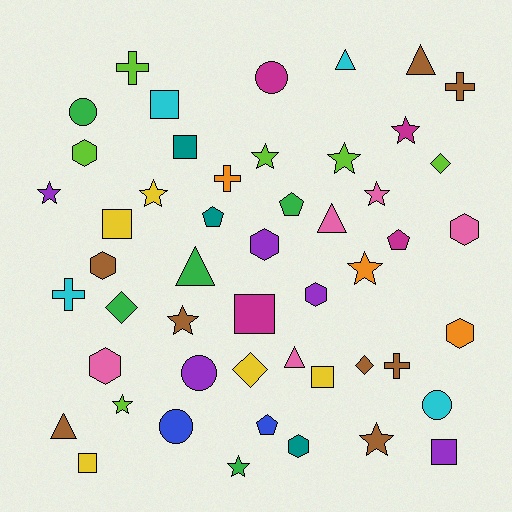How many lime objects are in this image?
There are 6 lime objects.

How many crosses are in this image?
There are 5 crosses.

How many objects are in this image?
There are 50 objects.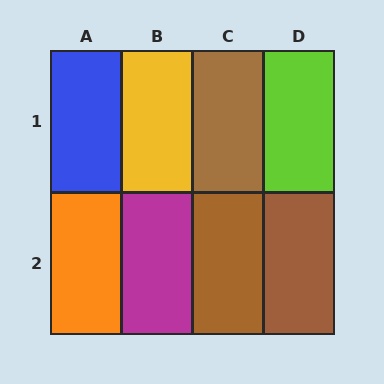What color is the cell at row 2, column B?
Magenta.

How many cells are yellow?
1 cell is yellow.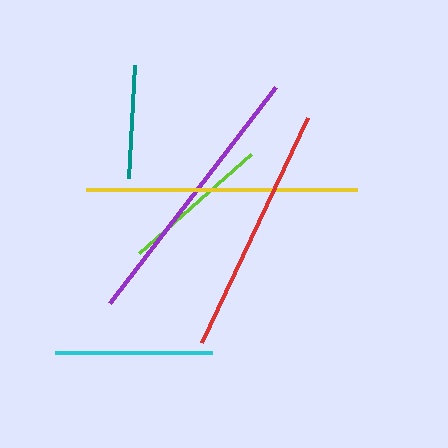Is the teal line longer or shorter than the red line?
The red line is longer than the teal line.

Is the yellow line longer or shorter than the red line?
The yellow line is longer than the red line.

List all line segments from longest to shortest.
From longest to shortest: purple, yellow, red, cyan, lime, teal.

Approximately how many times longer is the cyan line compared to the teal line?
The cyan line is approximately 1.4 times the length of the teal line.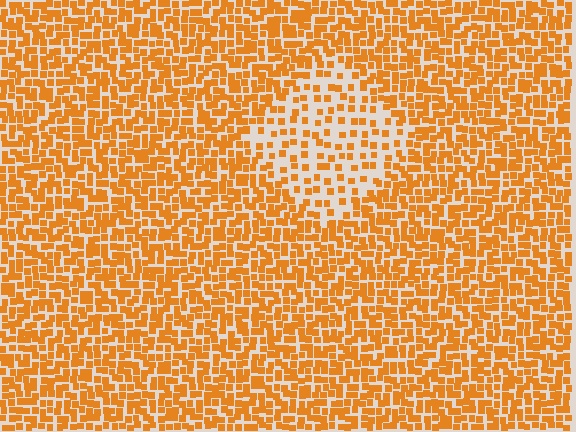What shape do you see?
I see a diamond.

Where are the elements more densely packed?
The elements are more densely packed outside the diamond boundary.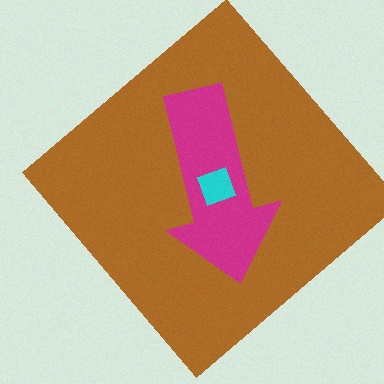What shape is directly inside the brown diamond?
The magenta arrow.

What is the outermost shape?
The brown diamond.